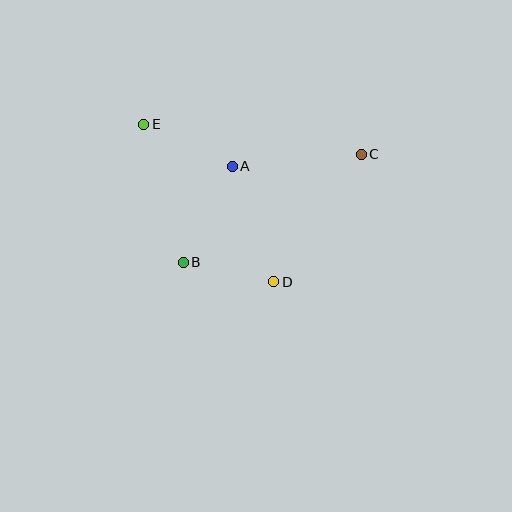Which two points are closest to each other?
Points B and D are closest to each other.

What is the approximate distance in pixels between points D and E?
The distance between D and E is approximately 204 pixels.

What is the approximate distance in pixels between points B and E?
The distance between B and E is approximately 144 pixels.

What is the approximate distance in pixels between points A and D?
The distance between A and D is approximately 123 pixels.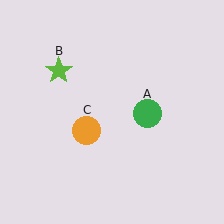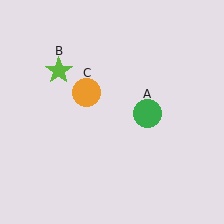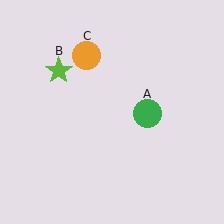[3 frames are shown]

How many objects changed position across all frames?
1 object changed position: orange circle (object C).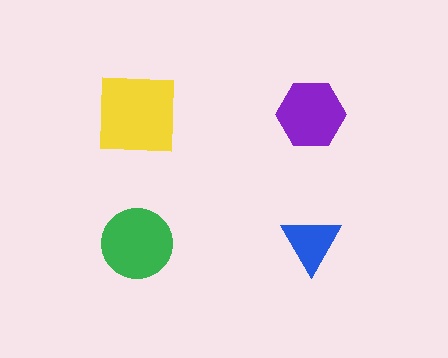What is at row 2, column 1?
A green circle.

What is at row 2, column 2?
A blue triangle.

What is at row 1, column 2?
A purple hexagon.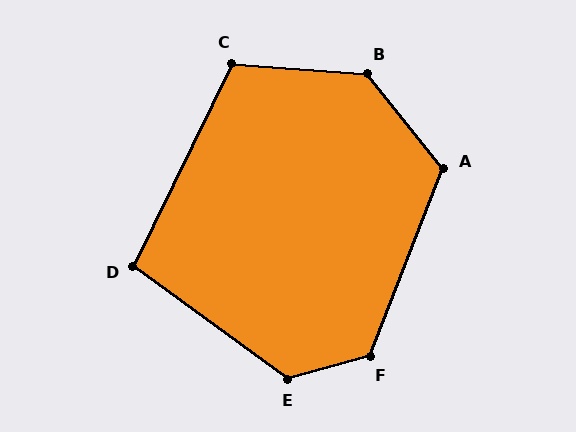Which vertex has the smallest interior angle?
D, at approximately 100 degrees.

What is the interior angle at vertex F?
Approximately 126 degrees (obtuse).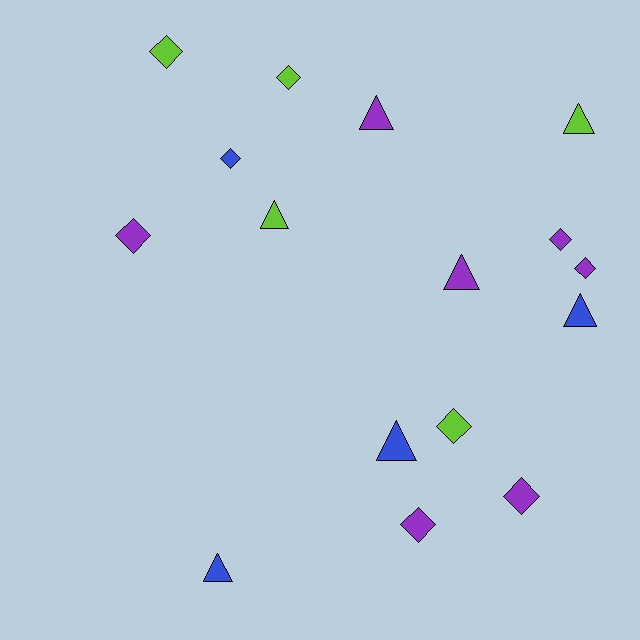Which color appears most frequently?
Purple, with 7 objects.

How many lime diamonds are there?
There are 3 lime diamonds.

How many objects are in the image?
There are 16 objects.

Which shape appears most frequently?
Diamond, with 9 objects.